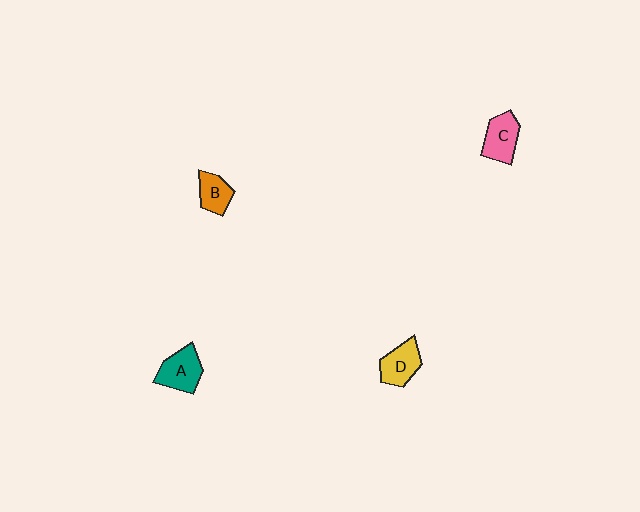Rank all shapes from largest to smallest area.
From largest to smallest: A (teal), C (pink), D (yellow), B (orange).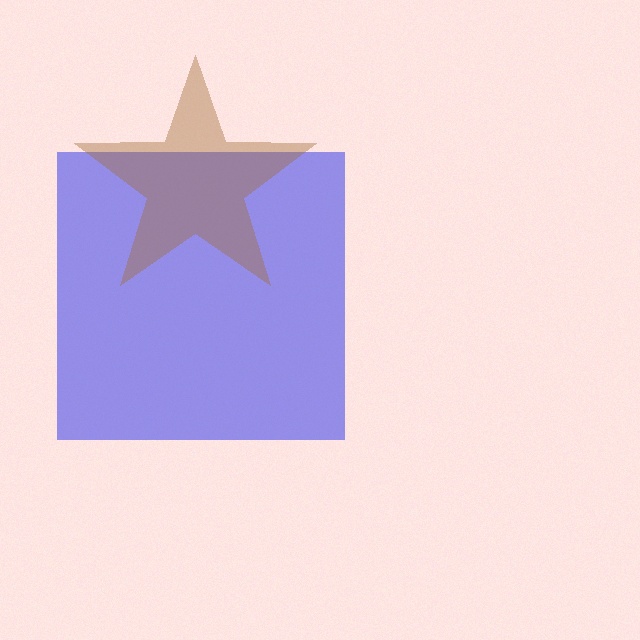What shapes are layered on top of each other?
The layered shapes are: a blue square, a brown star.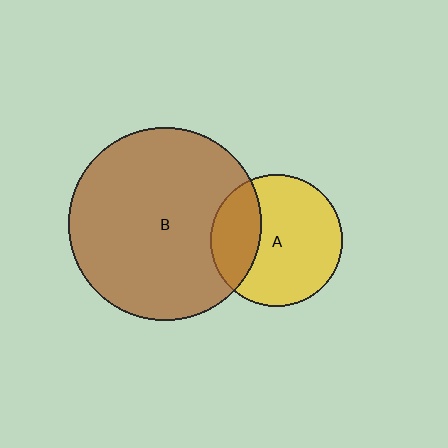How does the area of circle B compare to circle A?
Approximately 2.1 times.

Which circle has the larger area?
Circle B (brown).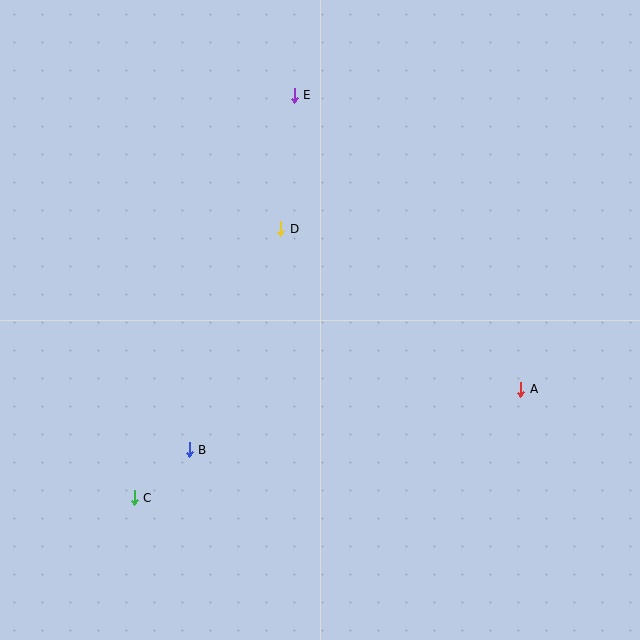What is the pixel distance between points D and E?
The distance between D and E is 134 pixels.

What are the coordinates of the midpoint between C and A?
The midpoint between C and A is at (328, 443).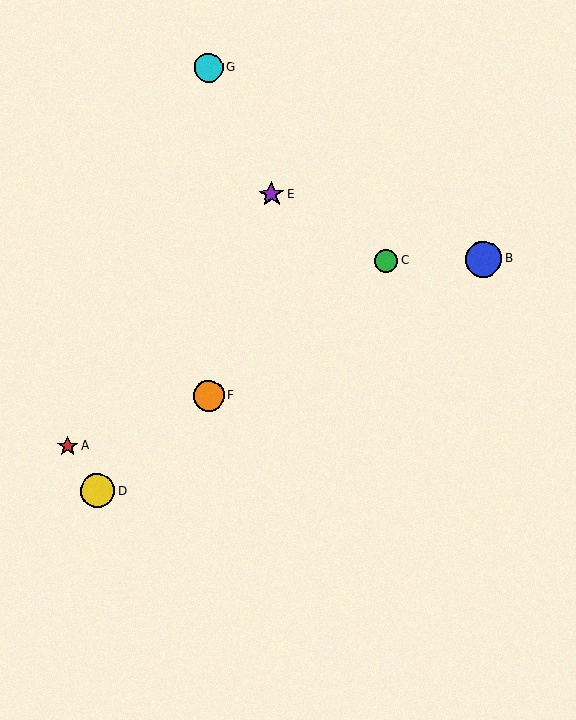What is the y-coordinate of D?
Object D is at y≈491.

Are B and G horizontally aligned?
No, B is at y≈259 and G is at y≈68.